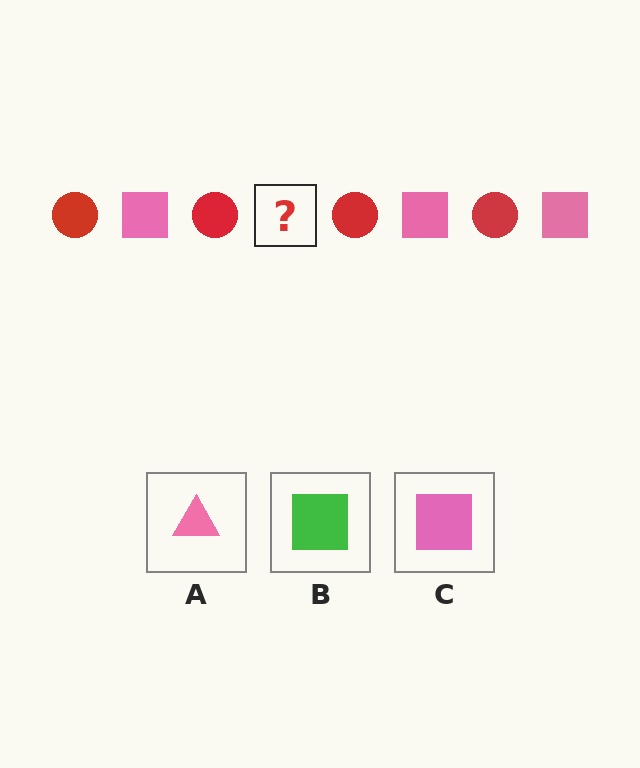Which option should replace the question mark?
Option C.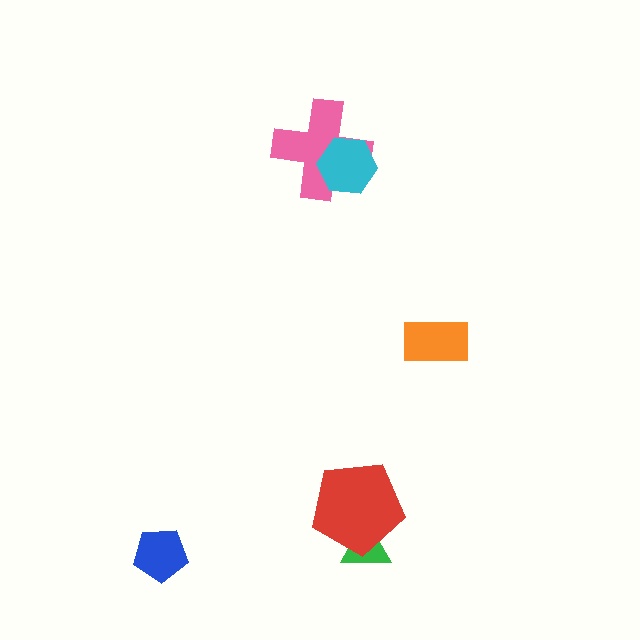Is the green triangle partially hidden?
Yes, it is partially covered by another shape.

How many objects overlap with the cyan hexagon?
1 object overlaps with the cyan hexagon.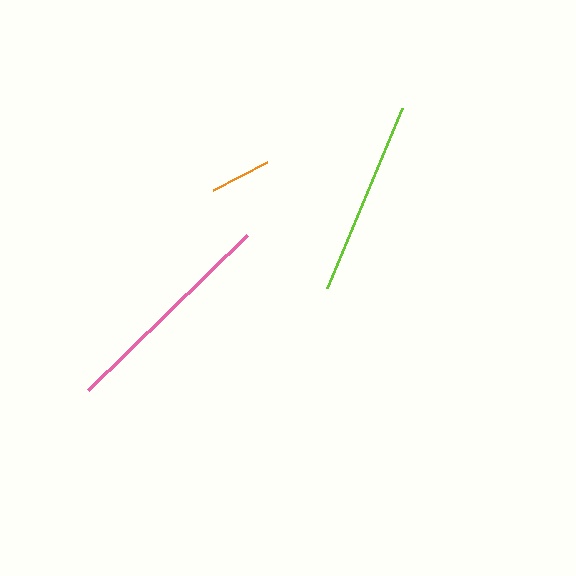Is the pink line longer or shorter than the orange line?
The pink line is longer than the orange line.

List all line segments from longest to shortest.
From longest to shortest: pink, lime, orange.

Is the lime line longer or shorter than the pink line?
The pink line is longer than the lime line.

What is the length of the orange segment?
The orange segment is approximately 62 pixels long.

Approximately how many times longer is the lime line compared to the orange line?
The lime line is approximately 3.2 times the length of the orange line.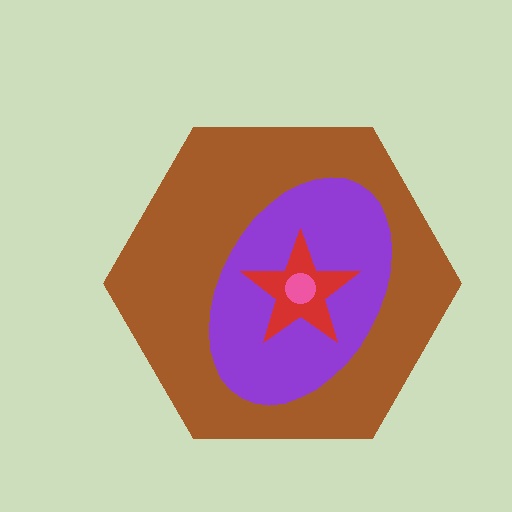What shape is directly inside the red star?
The pink circle.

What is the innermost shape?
The pink circle.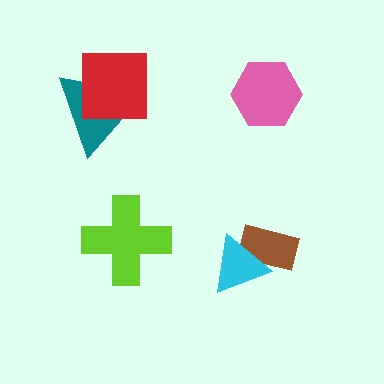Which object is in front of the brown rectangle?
The cyan triangle is in front of the brown rectangle.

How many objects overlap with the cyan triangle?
1 object overlaps with the cyan triangle.